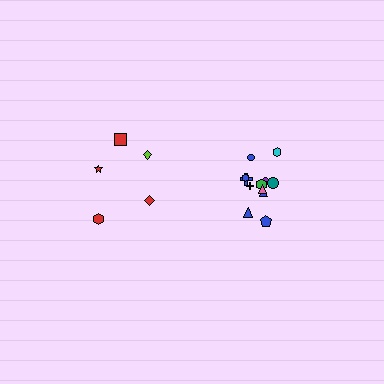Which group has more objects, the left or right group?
The right group.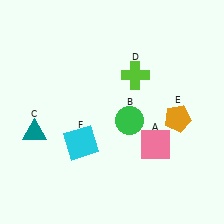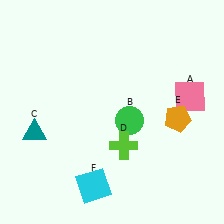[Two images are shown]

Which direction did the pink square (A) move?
The pink square (A) moved up.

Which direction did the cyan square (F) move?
The cyan square (F) moved down.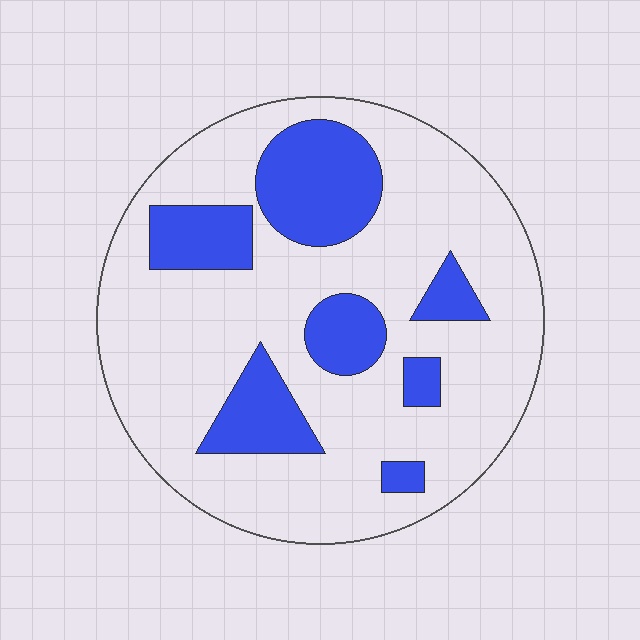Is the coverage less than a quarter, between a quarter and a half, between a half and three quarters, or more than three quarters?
Less than a quarter.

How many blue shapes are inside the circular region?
7.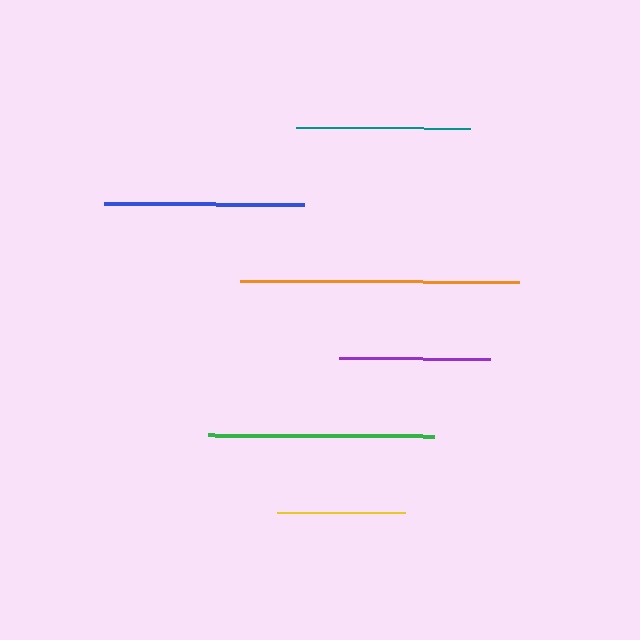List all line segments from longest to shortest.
From longest to shortest: orange, green, blue, teal, purple, yellow.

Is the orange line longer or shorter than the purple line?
The orange line is longer than the purple line.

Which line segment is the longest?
The orange line is the longest at approximately 279 pixels.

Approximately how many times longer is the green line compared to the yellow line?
The green line is approximately 1.8 times the length of the yellow line.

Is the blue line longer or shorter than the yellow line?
The blue line is longer than the yellow line.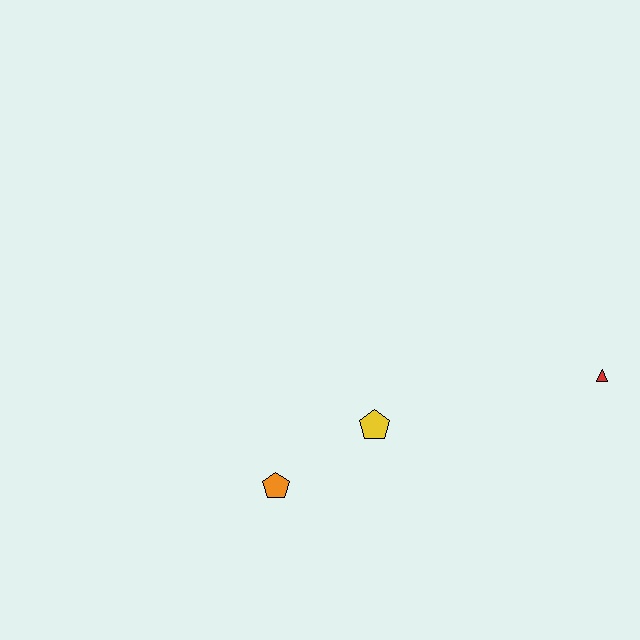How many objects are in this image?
There are 3 objects.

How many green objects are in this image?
There are no green objects.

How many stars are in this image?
There are no stars.